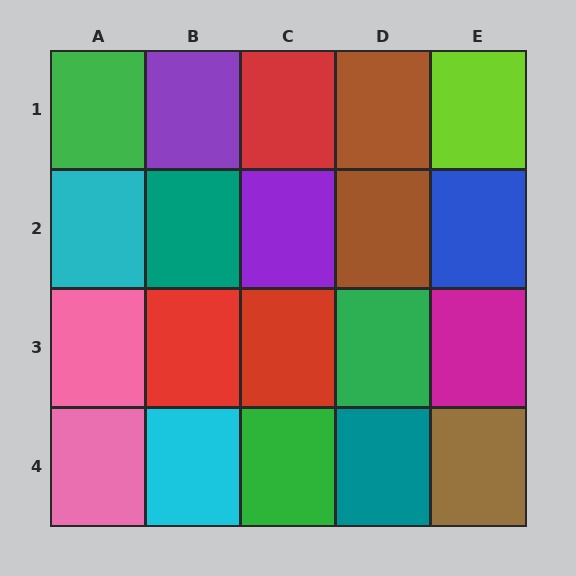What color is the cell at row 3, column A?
Pink.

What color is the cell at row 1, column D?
Brown.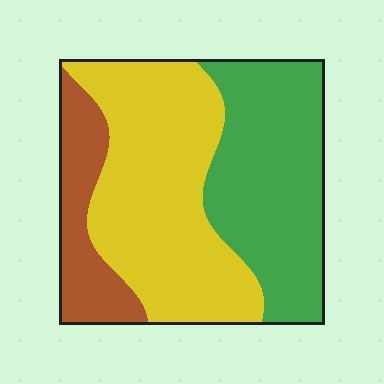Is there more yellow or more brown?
Yellow.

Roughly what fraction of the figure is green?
Green covers 37% of the figure.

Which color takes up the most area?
Yellow, at roughly 45%.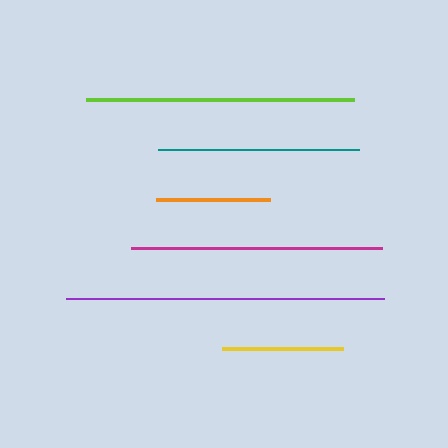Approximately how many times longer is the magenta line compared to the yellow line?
The magenta line is approximately 2.1 times the length of the yellow line.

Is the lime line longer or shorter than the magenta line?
The lime line is longer than the magenta line.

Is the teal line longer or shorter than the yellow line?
The teal line is longer than the yellow line.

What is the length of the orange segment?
The orange segment is approximately 113 pixels long.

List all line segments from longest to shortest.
From longest to shortest: purple, lime, magenta, teal, yellow, orange.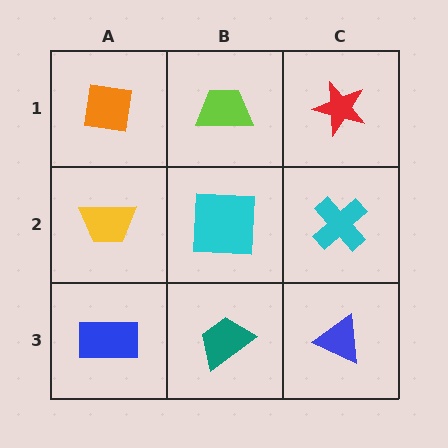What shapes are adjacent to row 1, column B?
A cyan square (row 2, column B), an orange square (row 1, column A), a red star (row 1, column C).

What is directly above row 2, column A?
An orange square.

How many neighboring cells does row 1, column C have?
2.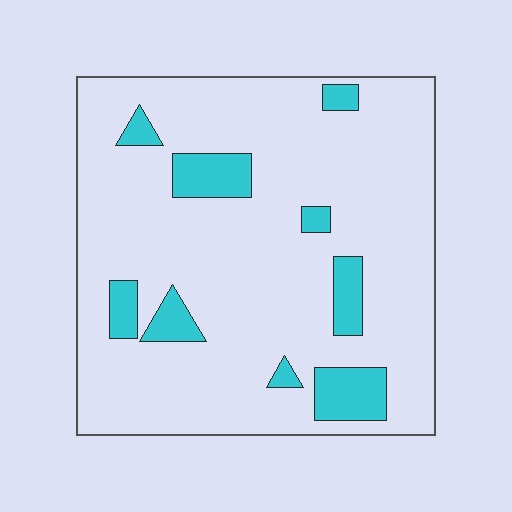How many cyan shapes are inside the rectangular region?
9.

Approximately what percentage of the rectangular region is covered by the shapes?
Approximately 15%.